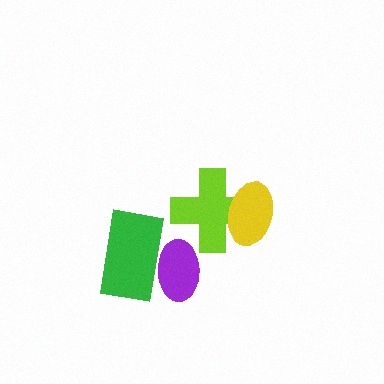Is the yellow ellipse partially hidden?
No, no other shape covers it.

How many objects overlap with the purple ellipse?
1 object overlaps with the purple ellipse.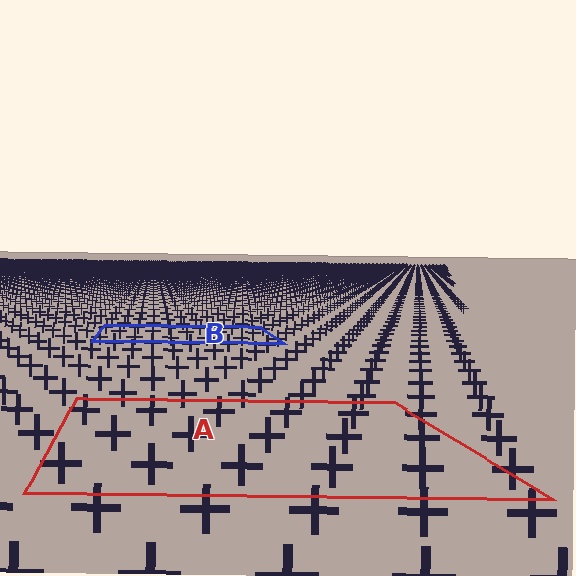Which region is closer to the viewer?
Region A is closer. The texture elements there are larger and more spread out.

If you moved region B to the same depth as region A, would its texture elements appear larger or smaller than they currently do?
They would appear larger. At a closer depth, the same texture elements are projected at a bigger on-screen size.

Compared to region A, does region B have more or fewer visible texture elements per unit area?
Region B has more texture elements per unit area — they are packed more densely because it is farther away.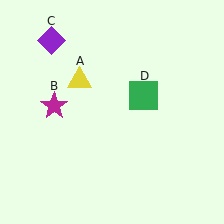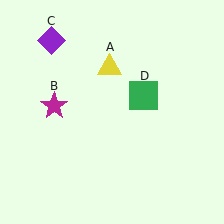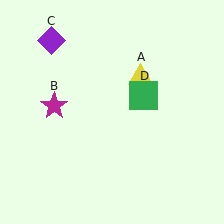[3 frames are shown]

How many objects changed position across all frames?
1 object changed position: yellow triangle (object A).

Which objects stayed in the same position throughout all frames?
Magenta star (object B) and purple diamond (object C) and green square (object D) remained stationary.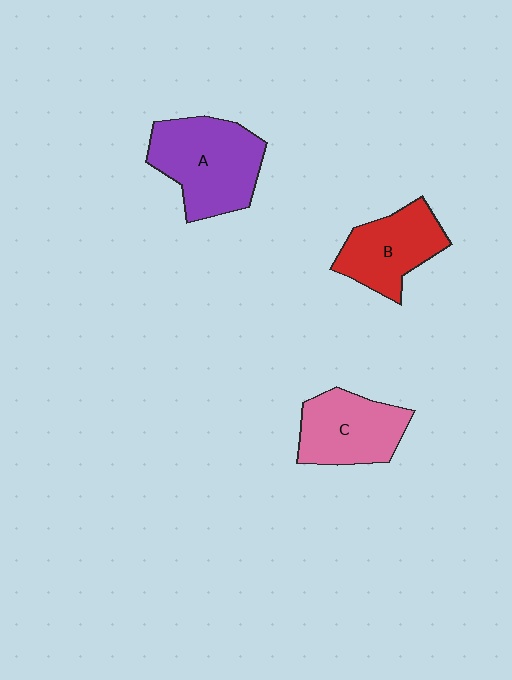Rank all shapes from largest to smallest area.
From largest to smallest: A (purple), C (pink), B (red).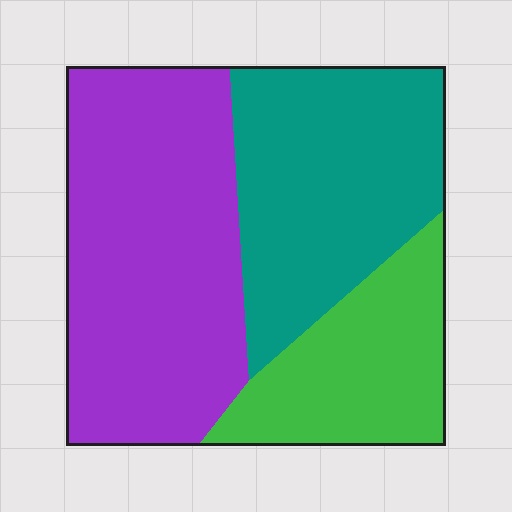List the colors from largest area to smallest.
From largest to smallest: purple, teal, green.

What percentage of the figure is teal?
Teal covers roughly 35% of the figure.